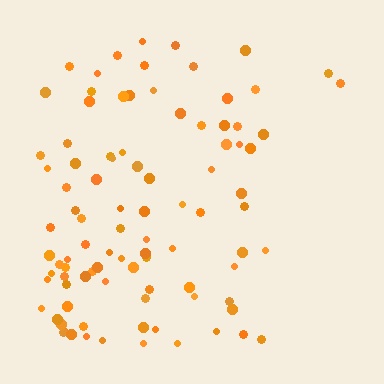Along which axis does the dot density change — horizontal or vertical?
Horizontal.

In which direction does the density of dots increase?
From right to left, with the left side densest.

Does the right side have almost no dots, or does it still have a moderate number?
Still a moderate number, just noticeably fewer than the left.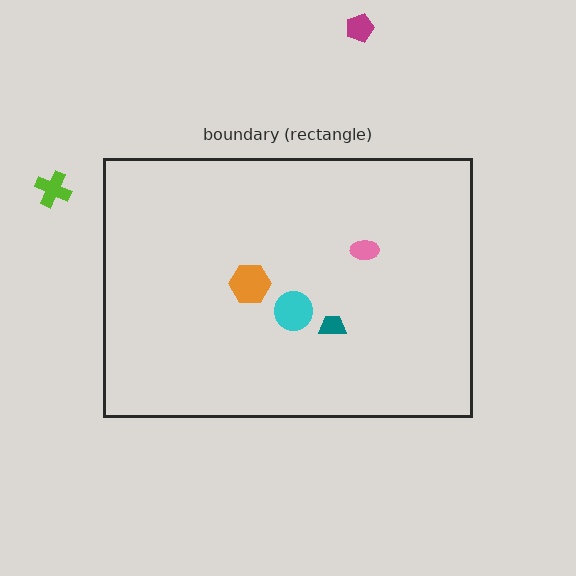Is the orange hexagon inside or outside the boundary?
Inside.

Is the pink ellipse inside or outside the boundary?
Inside.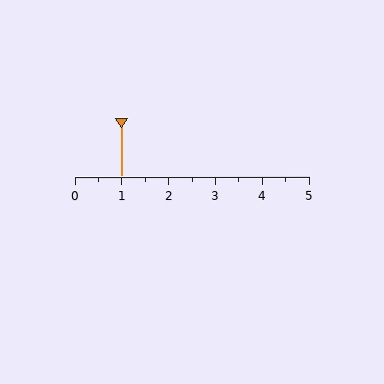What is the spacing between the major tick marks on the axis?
The major ticks are spaced 1 apart.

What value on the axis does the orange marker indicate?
The marker indicates approximately 1.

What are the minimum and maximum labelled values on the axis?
The axis runs from 0 to 5.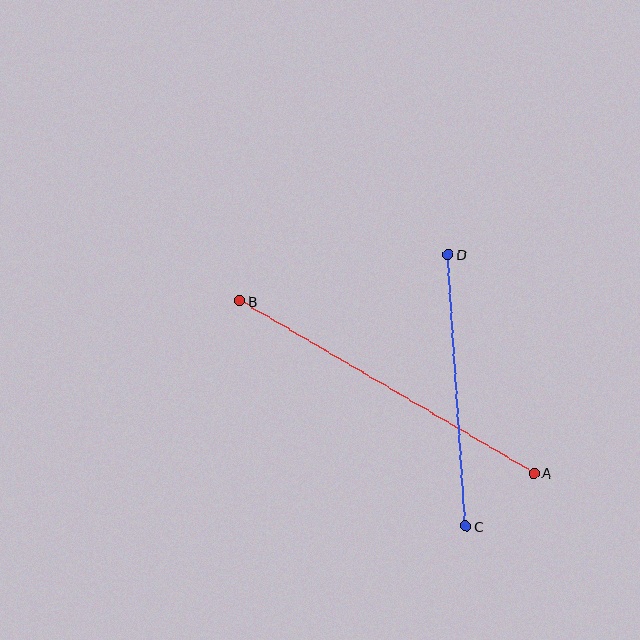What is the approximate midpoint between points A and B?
The midpoint is at approximately (387, 387) pixels.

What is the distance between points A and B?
The distance is approximately 341 pixels.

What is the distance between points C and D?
The distance is approximately 272 pixels.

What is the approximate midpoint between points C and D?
The midpoint is at approximately (457, 390) pixels.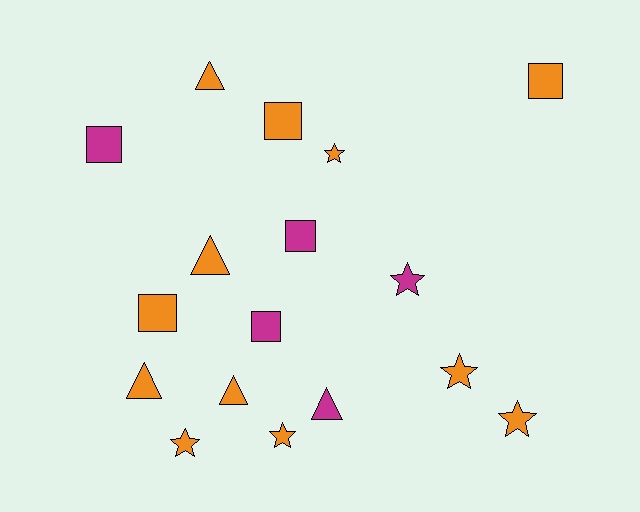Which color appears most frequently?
Orange, with 12 objects.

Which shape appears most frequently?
Star, with 6 objects.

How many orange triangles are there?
There are 4 orange triangles.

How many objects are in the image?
There are 17 objects.